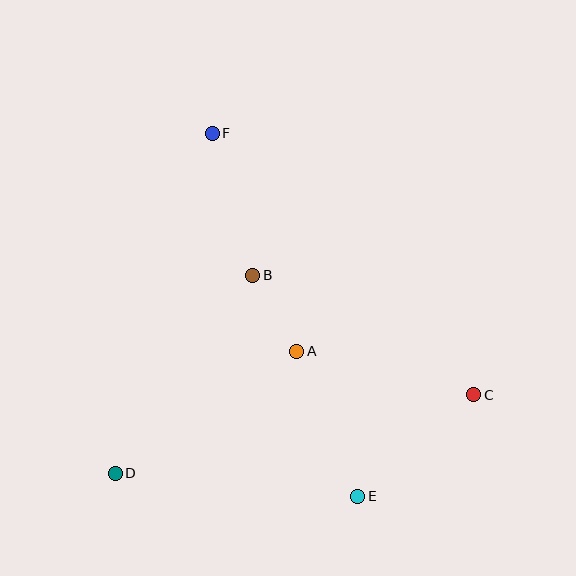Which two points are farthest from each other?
Points E and F are farthest from each other.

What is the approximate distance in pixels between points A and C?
The distance between A and C is approximately 182 pixels.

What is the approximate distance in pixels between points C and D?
The distance between C and D is approximately 367 pixels.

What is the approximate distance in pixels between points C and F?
The distance between C and F is approximately 370 pixels.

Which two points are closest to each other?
Points A and B are closest to each other.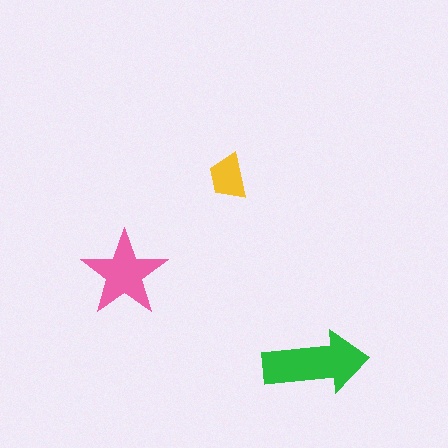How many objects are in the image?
There are 3 objects in the image.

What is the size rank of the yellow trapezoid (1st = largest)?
3rd.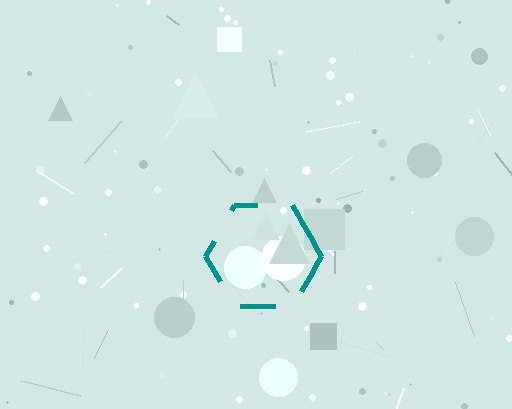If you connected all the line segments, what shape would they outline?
They would outline a hexagon.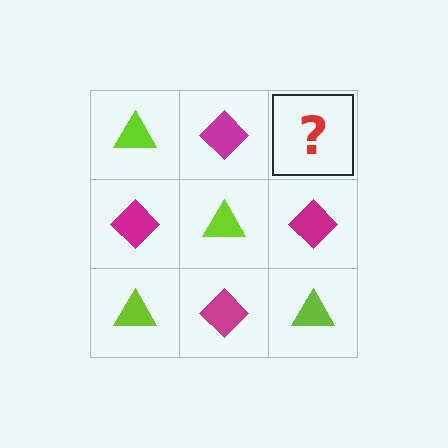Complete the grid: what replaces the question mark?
The question mark should be replaced with a lime triangle.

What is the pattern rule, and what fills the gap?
The rule is that it alternates lime triangle and magenta diamond in a checkerboard pattern. The gap should be filled with a lime triangle.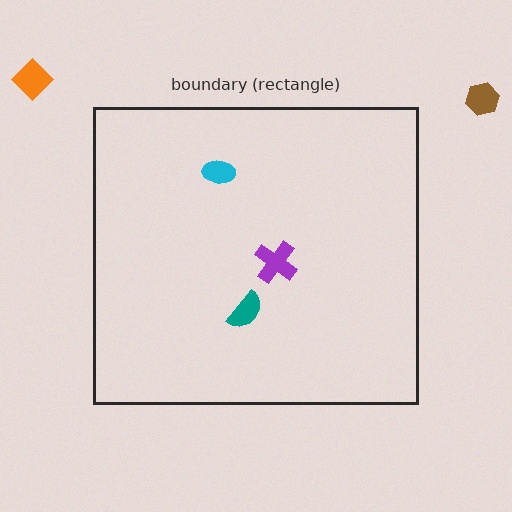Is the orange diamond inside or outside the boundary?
Outside.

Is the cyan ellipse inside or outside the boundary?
Inside.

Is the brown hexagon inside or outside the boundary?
Outside.